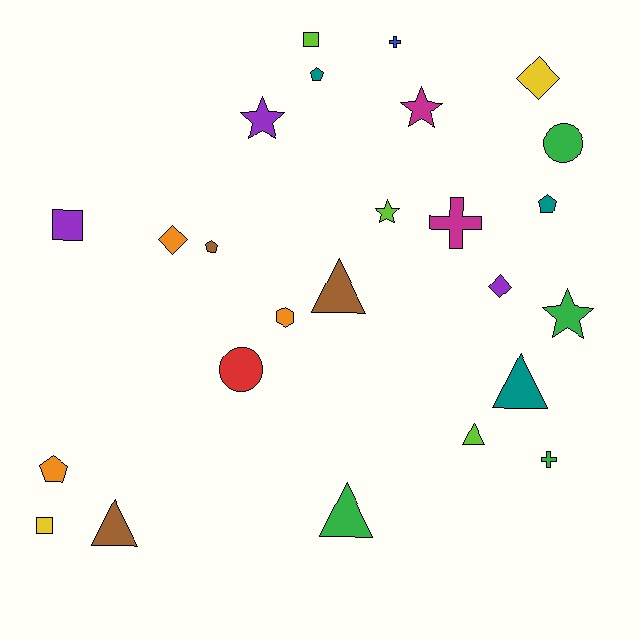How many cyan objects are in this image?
There are no cyan objects.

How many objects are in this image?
There are 25 objects.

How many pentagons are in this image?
There are 4 pentagons.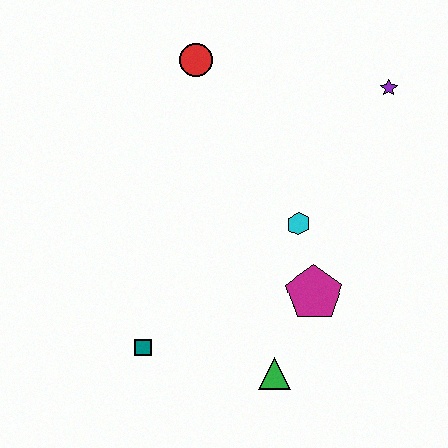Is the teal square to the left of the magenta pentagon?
Yes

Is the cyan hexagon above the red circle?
No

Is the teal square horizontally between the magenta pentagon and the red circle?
No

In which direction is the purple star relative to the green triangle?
The purple star is above the green triangle.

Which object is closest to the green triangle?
The magenta pentagon is closest to the green triangle.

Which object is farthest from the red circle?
The green triangle is farthest from the red circle.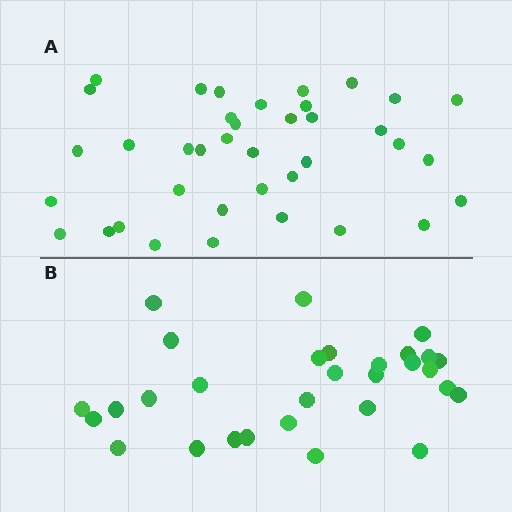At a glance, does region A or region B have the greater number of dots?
Region A (the top region) has more dots.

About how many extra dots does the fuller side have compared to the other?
Region A has roughly 8 or so more dots than region B.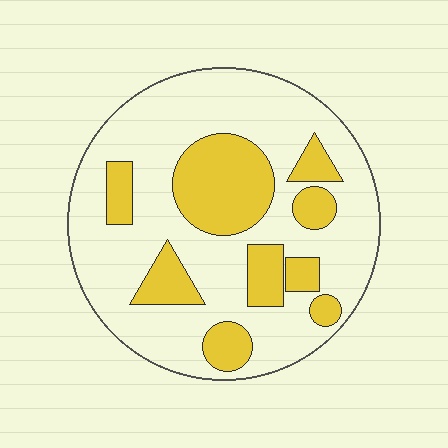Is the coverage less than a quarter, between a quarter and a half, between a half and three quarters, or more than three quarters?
Between a quarter and a half.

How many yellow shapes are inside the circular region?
9.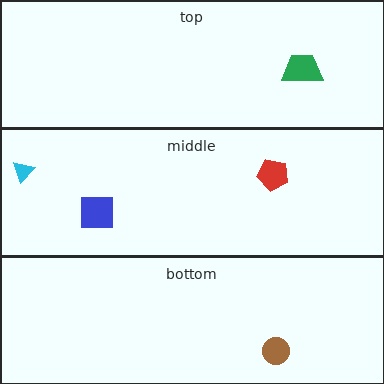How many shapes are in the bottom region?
1.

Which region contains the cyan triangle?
The middle region.